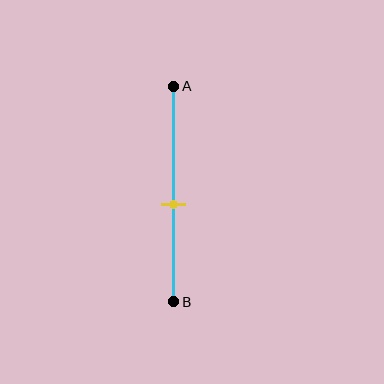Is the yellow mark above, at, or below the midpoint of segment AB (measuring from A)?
The yellow mark is below the midpoint of segment AB.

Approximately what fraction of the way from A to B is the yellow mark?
The yellow mark is approximately 55% of the way from A to B.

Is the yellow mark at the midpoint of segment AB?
No, the mark is at about 55% from A, not at the 50% midpoint.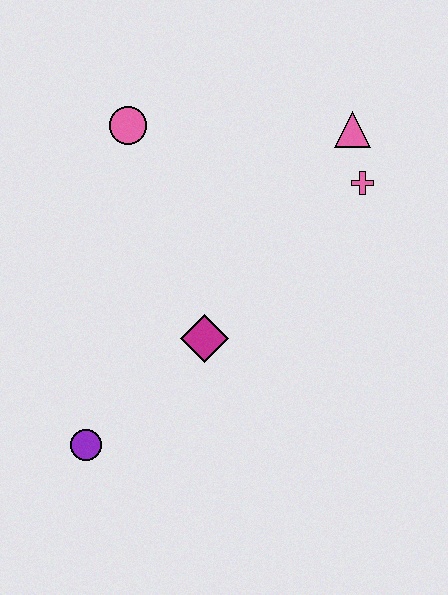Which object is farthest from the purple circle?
The pink triangle is farthest from the purple circle.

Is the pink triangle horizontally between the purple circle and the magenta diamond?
No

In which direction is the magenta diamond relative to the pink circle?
The magenta diamond is below the pink circle.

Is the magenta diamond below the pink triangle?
Yes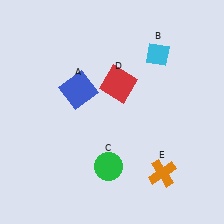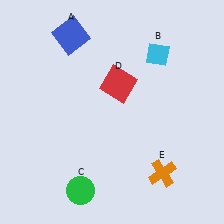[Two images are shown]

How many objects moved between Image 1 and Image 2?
2 objects moved between the two images.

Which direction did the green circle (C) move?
The green circle (C) moved left.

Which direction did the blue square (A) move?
The blue square (A) moved up.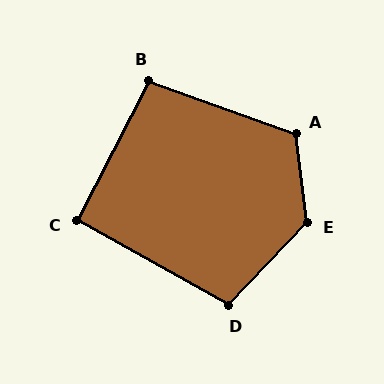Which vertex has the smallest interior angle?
C, at approximately 92 degrees.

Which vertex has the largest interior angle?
E, at approximately 129 degrees.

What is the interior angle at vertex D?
Approximately 104 degrees (obtuse).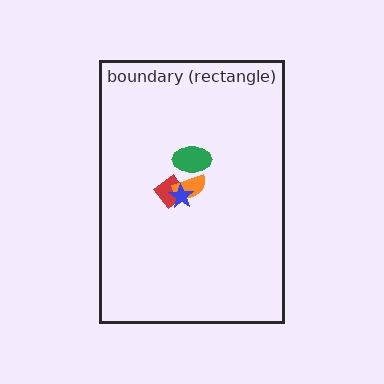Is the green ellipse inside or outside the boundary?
Inside.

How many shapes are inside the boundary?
4 inside, 0 outside.